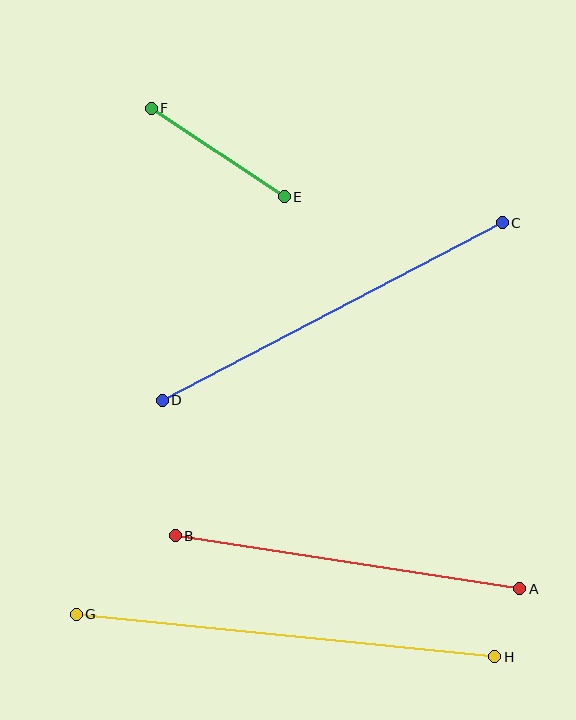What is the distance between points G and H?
The distance is approximately 421 pixels.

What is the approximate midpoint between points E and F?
The midpoint is at approximately (218, 152) pixels.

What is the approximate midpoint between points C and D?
The midpoint is at approximately (332, 311) pixels.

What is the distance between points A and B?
The distance is approximately 349 pixels.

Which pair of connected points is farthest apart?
Points G and H are farthest apart.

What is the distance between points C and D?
The distance is approximately 384 pixels.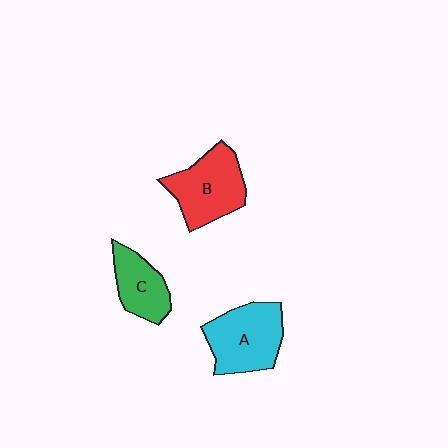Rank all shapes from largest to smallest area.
From largest to smallest: A (cyan), B (red), C (green).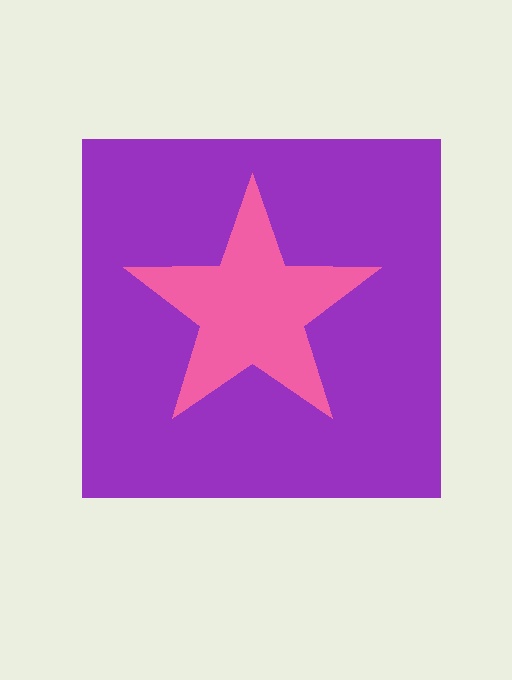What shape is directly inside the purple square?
The pink star.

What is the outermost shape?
The purple square.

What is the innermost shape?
The pink star.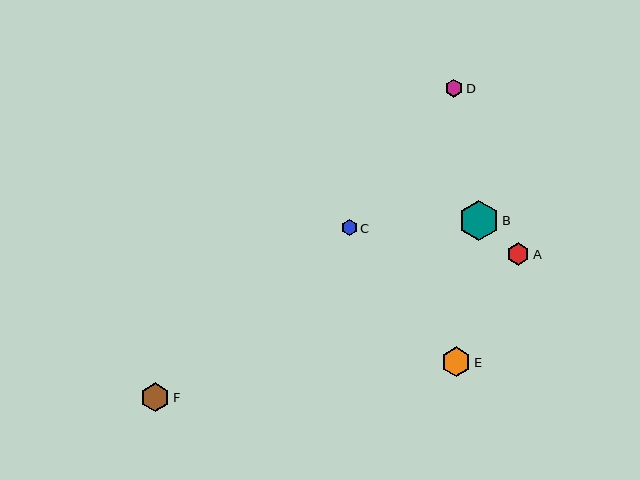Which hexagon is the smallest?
Hexagon C is the smallest with a size of approximately 16 pixels.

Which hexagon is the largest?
Hexagon B is the largest with a size of approximately 40 pixels.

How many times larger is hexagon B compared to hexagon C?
Hexagon B is approximately 2.5 times the size of hexagon C.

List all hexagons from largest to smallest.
From largest to smallest: B, E, F, A, D, C.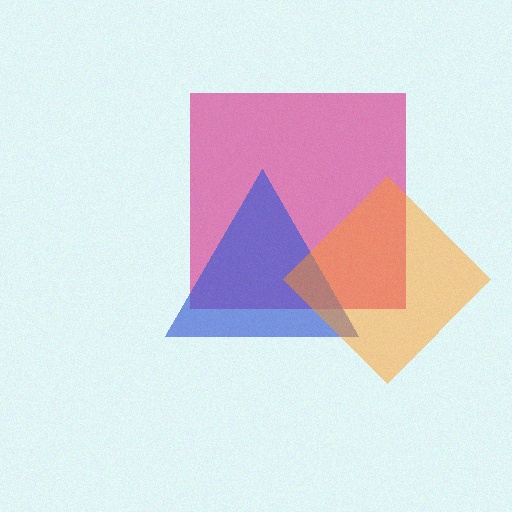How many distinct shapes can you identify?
There are 3 distinct shapes: a magenta square, a blue triangle, an orange diamond.